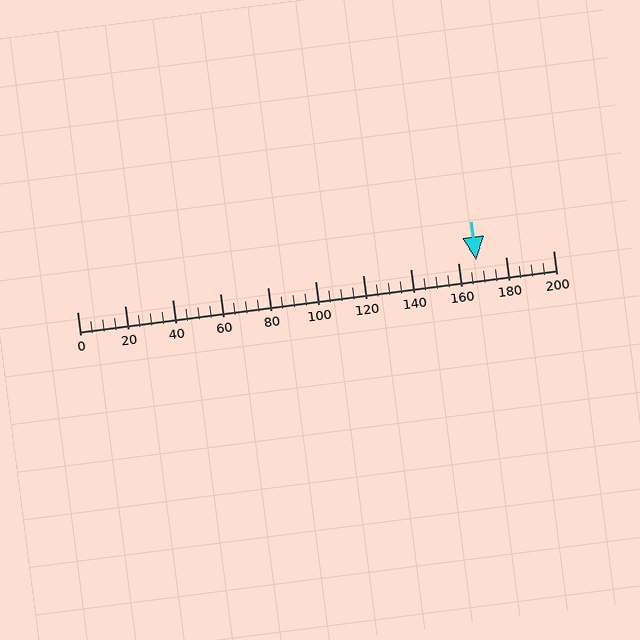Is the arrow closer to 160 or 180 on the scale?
The arrow is closer to 160.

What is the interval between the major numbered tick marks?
The major tick marks are spaced 20 units apart.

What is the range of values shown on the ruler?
The ruler shows values from 0 to 200.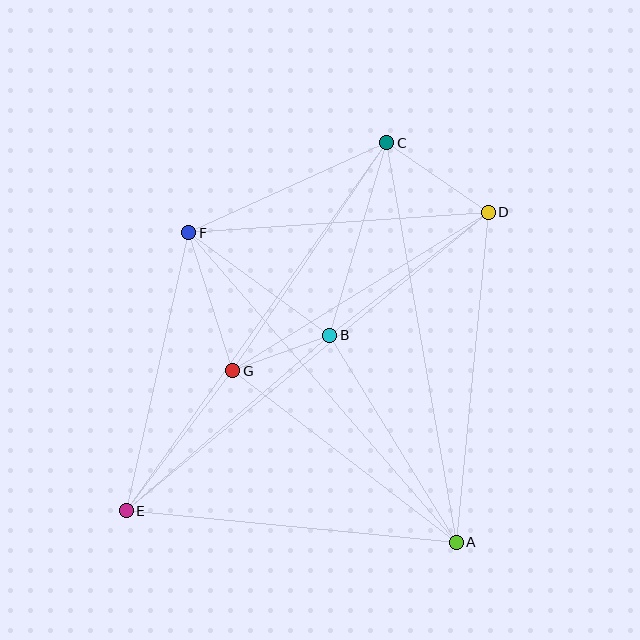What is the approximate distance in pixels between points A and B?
The distance between A and B is approximately 243 pixels.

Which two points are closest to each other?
Points B and G are closest to each other.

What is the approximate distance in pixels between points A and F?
The distance between A and F is approximately 409 pixels.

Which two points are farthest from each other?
Points D and E are farthest from each other.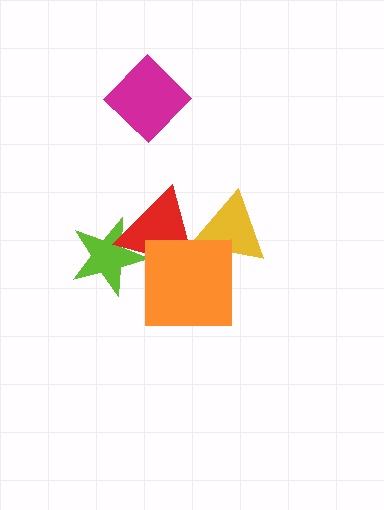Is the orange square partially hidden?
No, no other shape covers it.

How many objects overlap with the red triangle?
3 objects overlap with the red triangle.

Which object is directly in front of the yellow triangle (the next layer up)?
The red triangle is directly in front of the yellow triangle.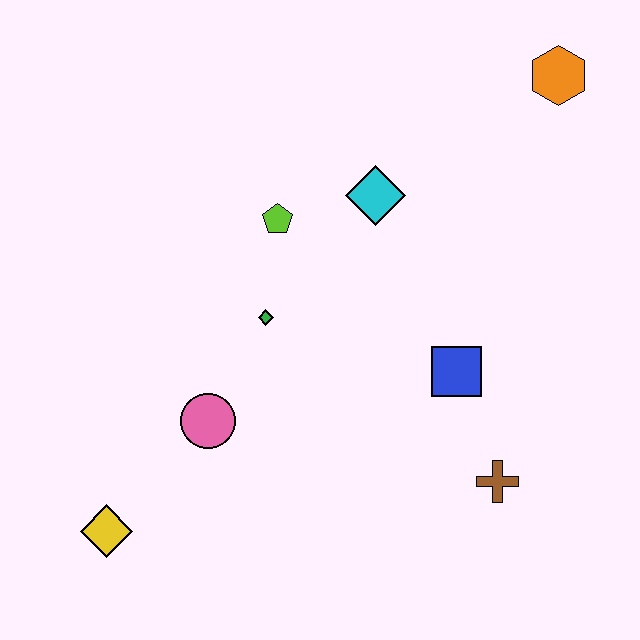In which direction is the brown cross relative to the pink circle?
The brown cross is to the right of the pink circle.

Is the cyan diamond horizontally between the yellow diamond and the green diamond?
No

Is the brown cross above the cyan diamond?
No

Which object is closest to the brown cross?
The blue square is closest to the brown cross.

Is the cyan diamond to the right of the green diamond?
Yes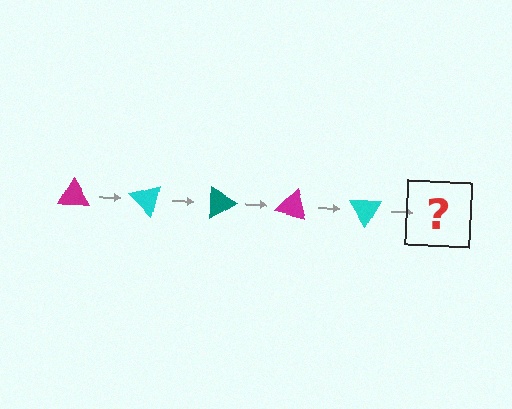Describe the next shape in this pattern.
It should be a teal triangle, rotated 225 degrees from the start.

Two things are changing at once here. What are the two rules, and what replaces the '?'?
The two rules are that it rotates 45 degrees each step and the color cycles through magenta, cyan, and teal. The '?' should be a teal triangle, rotated 225 degrees from the start.